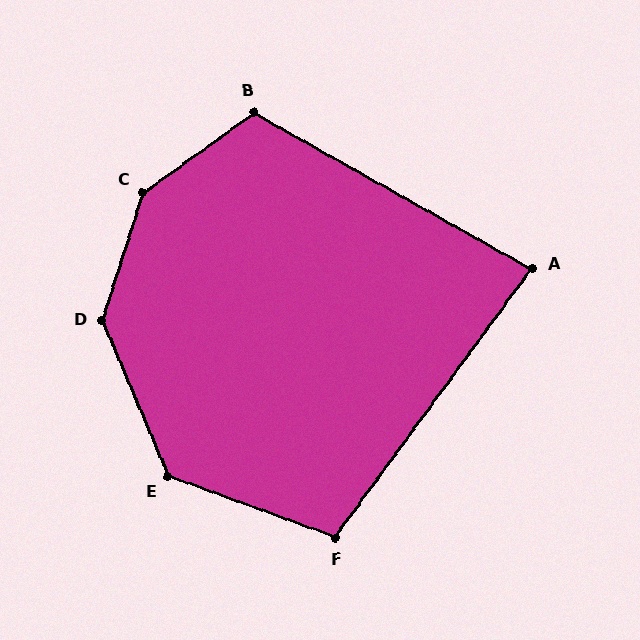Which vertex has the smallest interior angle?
A, at approximately 83 degrees.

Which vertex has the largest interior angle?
C, at approximately 144 degrees.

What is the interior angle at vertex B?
Approximately 115 degrees (obtuse).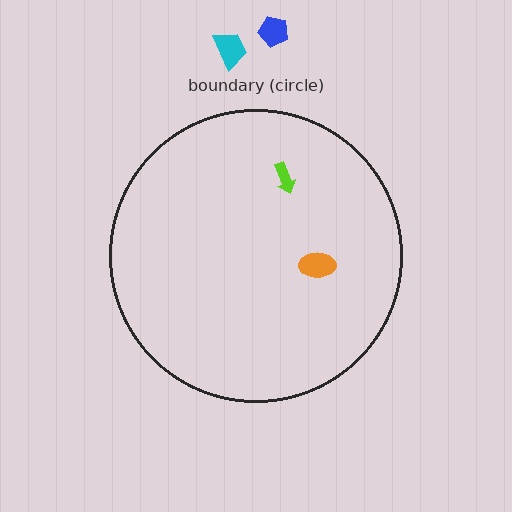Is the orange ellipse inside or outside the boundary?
Inside.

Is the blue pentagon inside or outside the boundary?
Outside.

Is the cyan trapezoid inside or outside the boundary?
Outside.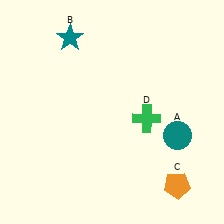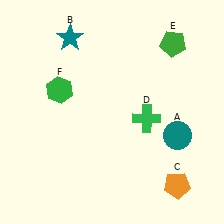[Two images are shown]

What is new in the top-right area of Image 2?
A green pentagon (E) was added in the top-right area of Image 2.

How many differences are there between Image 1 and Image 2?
There are 2 differences between the two images.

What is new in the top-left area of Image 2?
A green hexagon (F) was added in the top-left area of Image 2.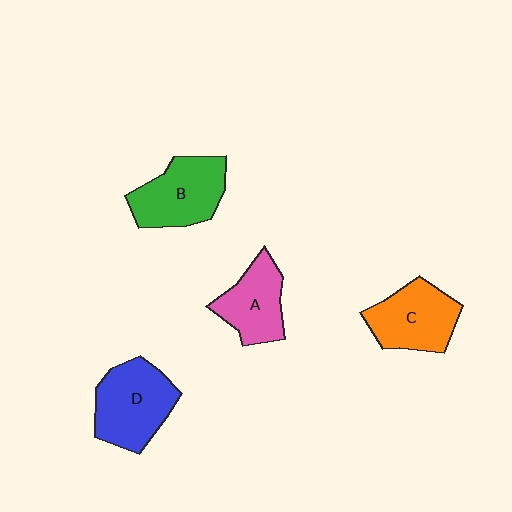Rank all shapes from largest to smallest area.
From largest to smallest: D (blue), B (green), C (orange), A (pink).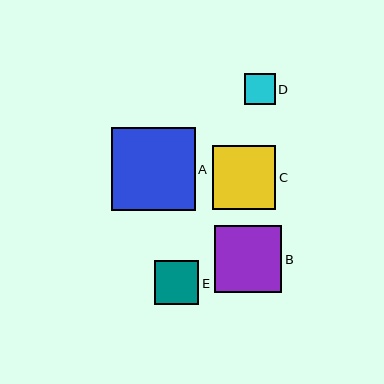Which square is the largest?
Square A is the largest with a size of approximately 83 pixels.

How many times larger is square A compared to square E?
Square A is approximately 1.9 times the size of square E.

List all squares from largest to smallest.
From largest to smallest: A, B, C, E, D.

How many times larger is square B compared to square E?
Square B is approximately 1.5 times the size of square E.